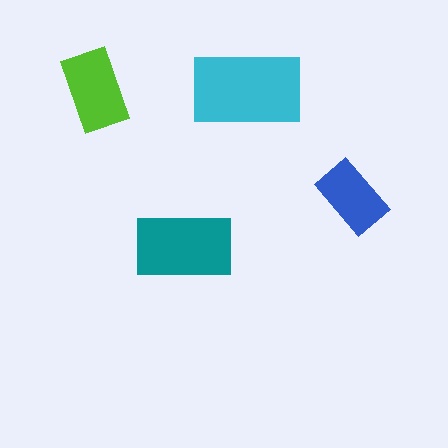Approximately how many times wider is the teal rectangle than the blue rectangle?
About 1.5 times wider.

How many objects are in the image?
There are 4 objects in the image.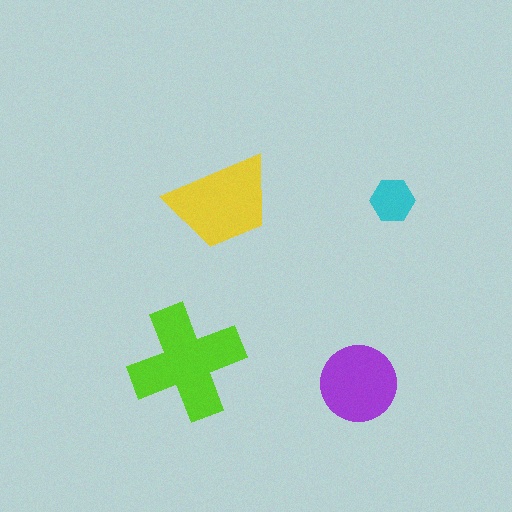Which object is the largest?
The lime cross.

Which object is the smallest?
The cyan hexagon.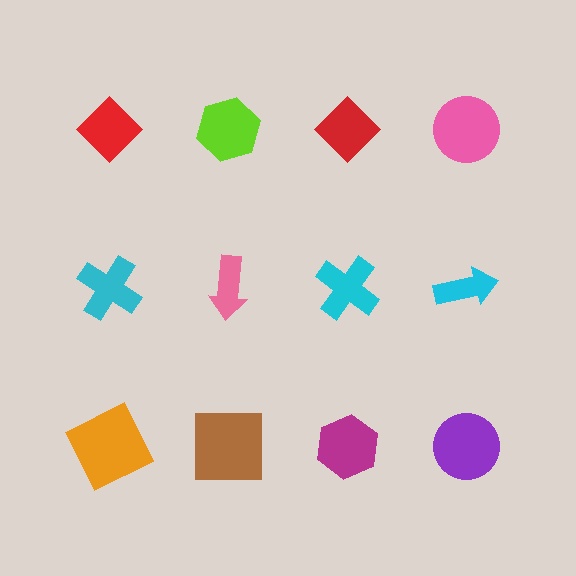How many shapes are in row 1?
4 shapes.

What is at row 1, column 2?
A lime hexagon.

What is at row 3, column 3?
A magenta hexagon.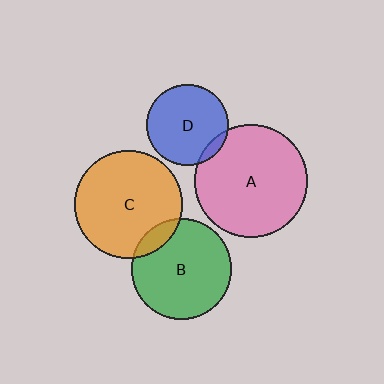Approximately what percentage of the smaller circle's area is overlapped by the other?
Approximately 10%.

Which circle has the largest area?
Circle A (pink).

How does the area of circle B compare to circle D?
Approximately 1.5 times.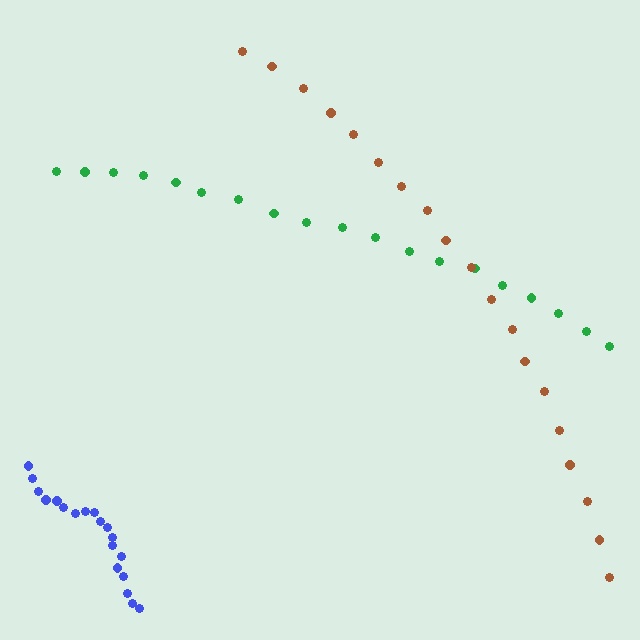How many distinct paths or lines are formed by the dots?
There are 3 distinct paths.